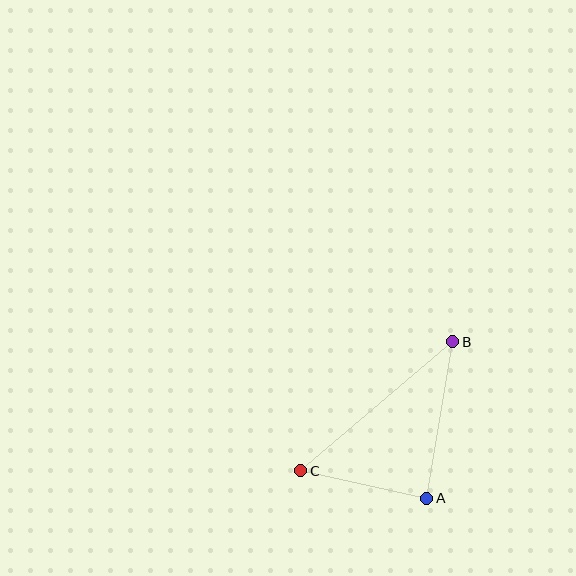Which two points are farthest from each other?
Points B and C are farthest from each other.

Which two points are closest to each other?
Points A and C are closest to each other.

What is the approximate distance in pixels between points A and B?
The distance between A and B is approximately 158 pixels.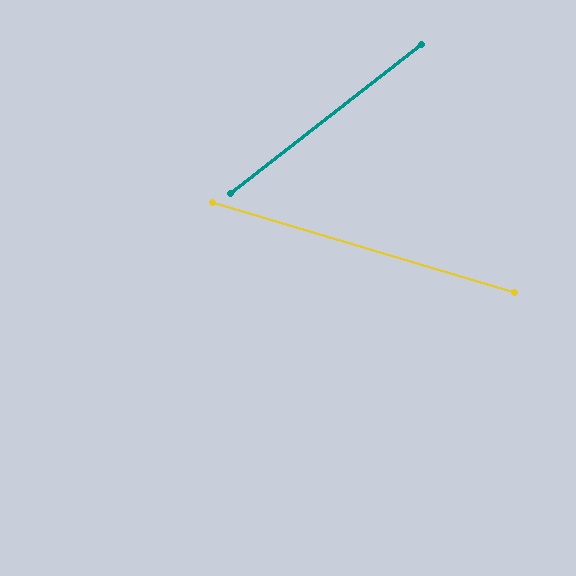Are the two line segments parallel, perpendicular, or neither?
Neither parallel nor perpendicular — they differ by about 55°.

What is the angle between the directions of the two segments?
Approximately 55 degrees.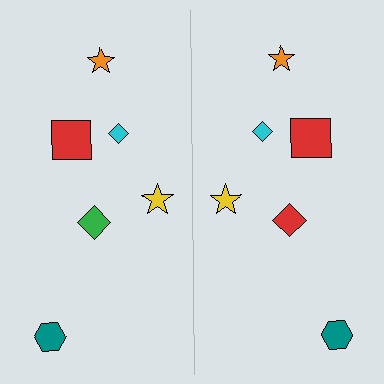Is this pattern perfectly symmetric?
No, the pattern is not perfectly symmetric. The red diamond on the right side breaks the symmetry — its mirror counterpart is green.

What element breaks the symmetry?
The red diamond on the right side breaks the symmetry — its mirror counterpart is green.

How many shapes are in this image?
There are 12 shapes in this image.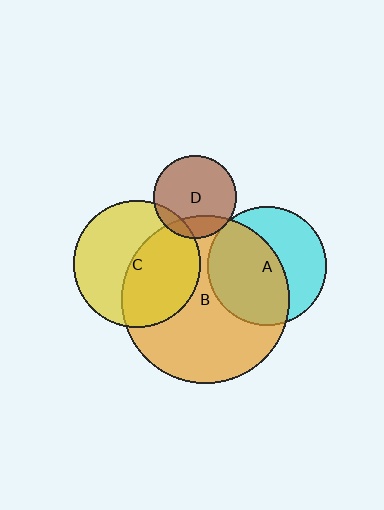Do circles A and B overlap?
Yes.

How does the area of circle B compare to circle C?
Approximately 1.8 times.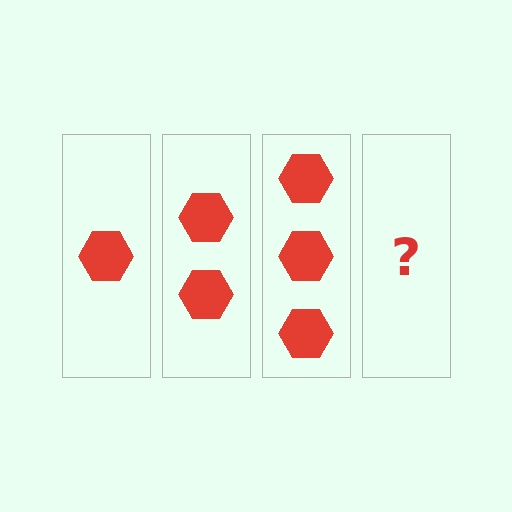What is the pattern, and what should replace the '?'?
The pattern is that each step adds one more hexagon. The '?' should be 4 hexagons.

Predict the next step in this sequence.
The next step is 4 hexagons.